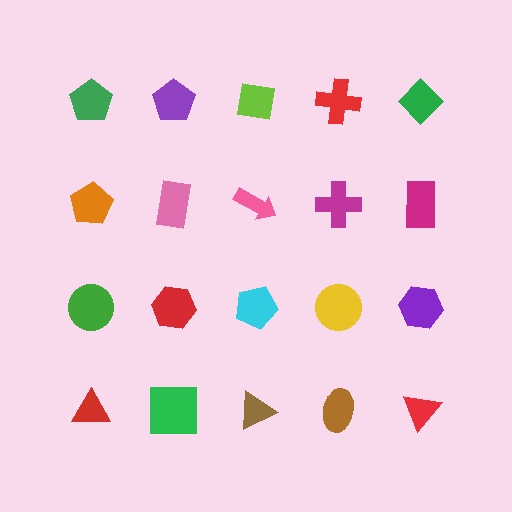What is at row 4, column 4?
A brown ellipse.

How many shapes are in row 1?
5 shapes.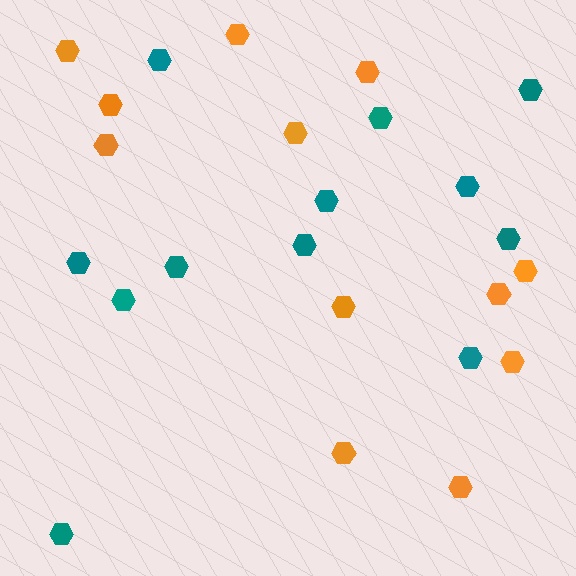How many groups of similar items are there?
There are 2 groups: one group of teal hexagons (12) and one group of orange hexagons (12).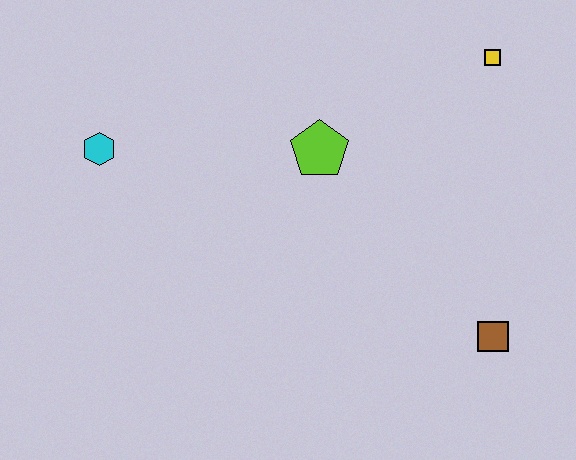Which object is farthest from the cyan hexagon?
The brown square is farthest from the cyan hexagon.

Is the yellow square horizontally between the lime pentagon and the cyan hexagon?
No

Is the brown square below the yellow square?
Yes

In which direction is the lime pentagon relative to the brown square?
The lime pentagon is above the brown square.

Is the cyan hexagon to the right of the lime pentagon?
No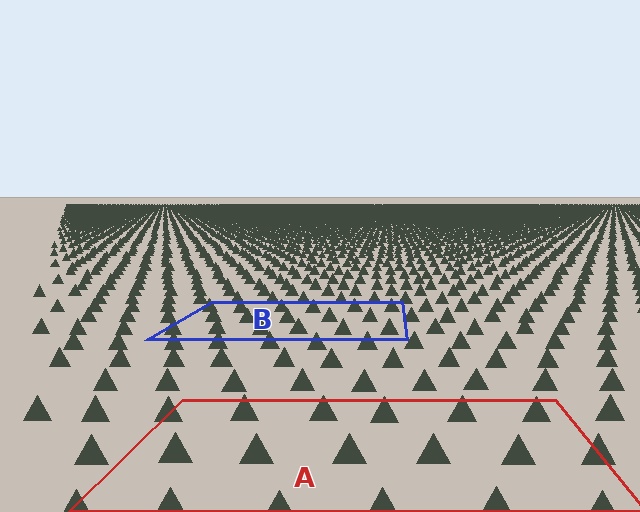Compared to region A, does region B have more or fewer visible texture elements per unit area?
Region B has more texture elements per unit area — they are packed more densely because it is farther away.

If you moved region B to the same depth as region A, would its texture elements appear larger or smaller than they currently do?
They would appear larger. At a closer depth, the same texture elements are projected at a bigger on-screen size.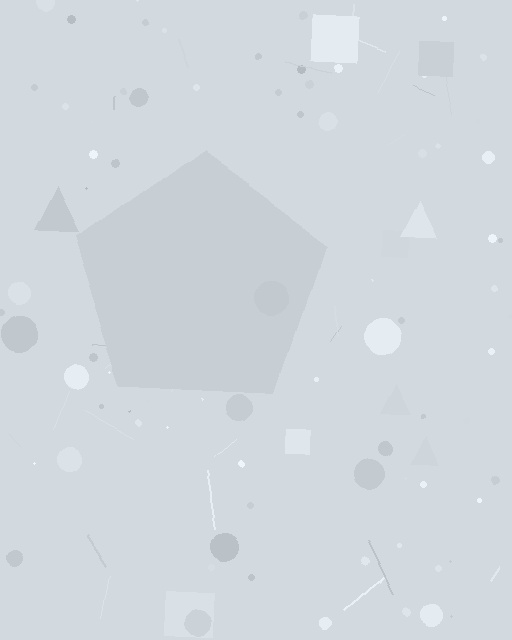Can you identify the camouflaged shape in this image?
The camouflaged shape is a pentagon.